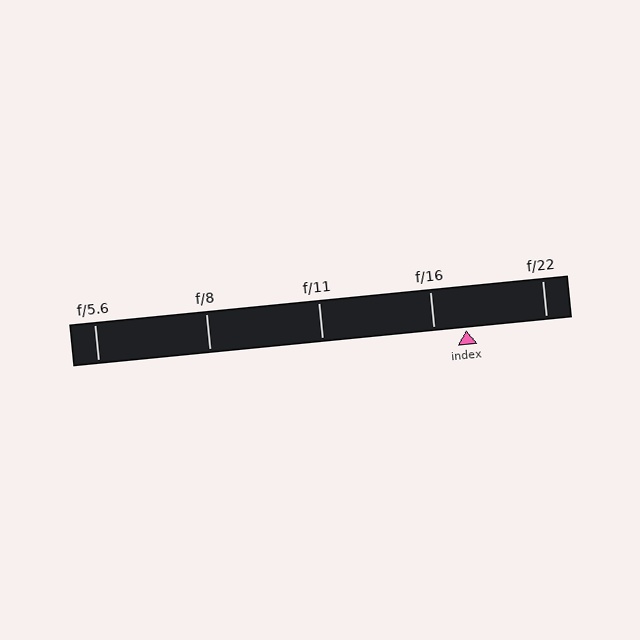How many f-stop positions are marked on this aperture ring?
There are 5 f-stop positions marked.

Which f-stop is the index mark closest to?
The index mark is closest to f/16.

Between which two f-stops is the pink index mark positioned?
The index mark is between f/16 and f/22.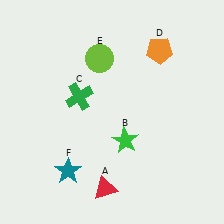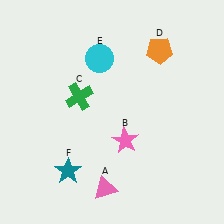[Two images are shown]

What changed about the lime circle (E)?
In Image 1, E is lime. In Image 2, it changed to cyan.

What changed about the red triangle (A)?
In Image 1, A is red. In Image 2, it changed to pink.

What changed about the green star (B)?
In Image 1, B is green. In Image 2, it changed to pink.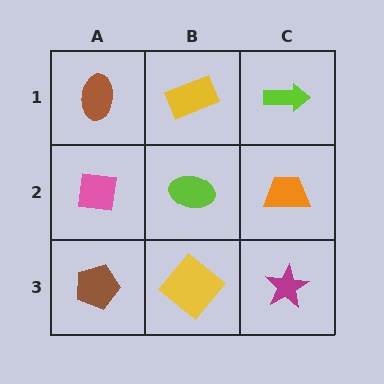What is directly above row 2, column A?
A brown ellipse.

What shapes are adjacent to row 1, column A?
A pink square (row 2, column A), a yellow rectangle (row 1, column B).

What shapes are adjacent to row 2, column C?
A lime arrow (row 1, column C), a magenta star (row 3, column C), a lime ellipse (row 2, column B).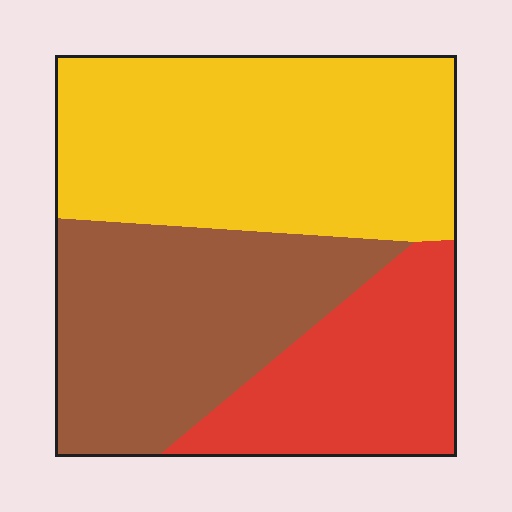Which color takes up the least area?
Red, at roughly 25%.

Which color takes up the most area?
Yellow, at roughly 45%.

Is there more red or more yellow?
Yellow.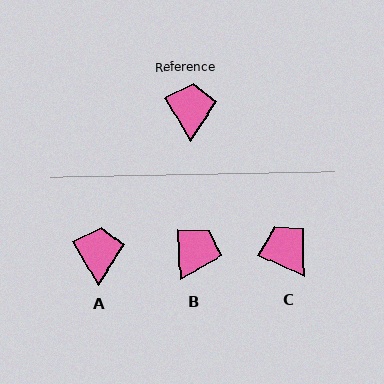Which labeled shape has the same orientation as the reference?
A.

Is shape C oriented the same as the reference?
No, it is off by about 34 degrees.